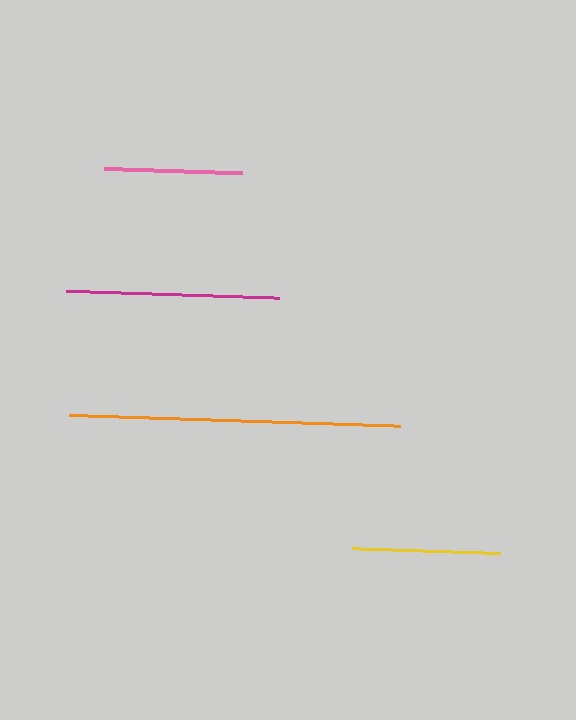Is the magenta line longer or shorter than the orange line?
The orange line is longer than the magenta line.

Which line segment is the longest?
The orange line is the longest at approximately 331 pixels.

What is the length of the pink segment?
The pink segment is approximately 138 pixels long.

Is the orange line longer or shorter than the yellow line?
The orange line is longer than the yellow line.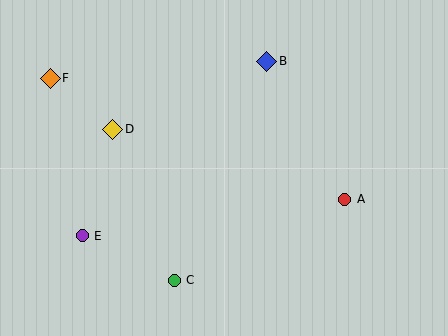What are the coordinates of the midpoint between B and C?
The midpoint between B and C is at (220, 171).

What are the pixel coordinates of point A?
Point A is at (345, 199).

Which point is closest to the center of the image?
Point B at (267, 61) is closest to the center.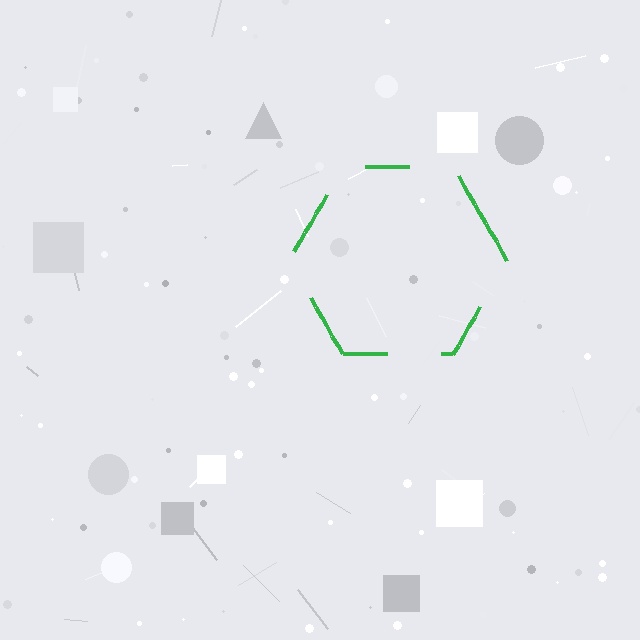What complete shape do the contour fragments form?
The contour fragments form a hexagon.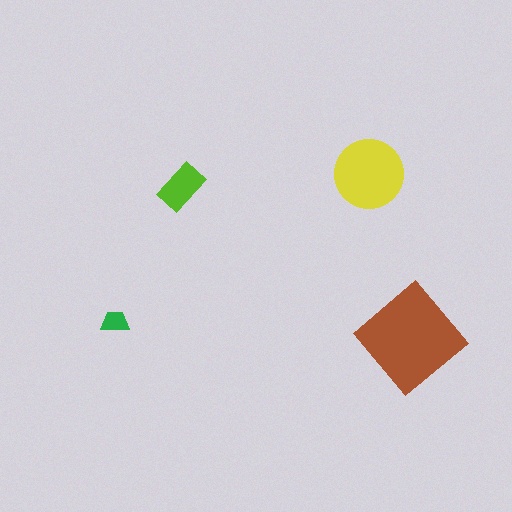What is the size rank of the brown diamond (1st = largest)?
1st.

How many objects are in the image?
There are 4 objects in the image.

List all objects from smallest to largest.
The green trapezoid, the lime rectangle, the yellow circle, the brown diamond.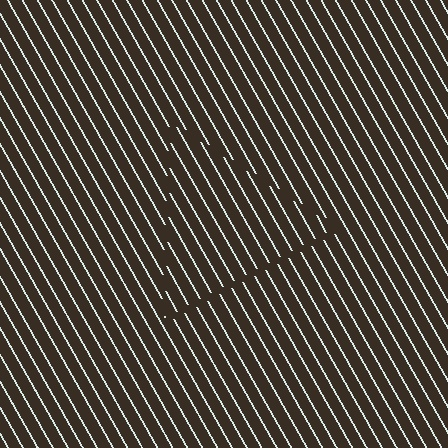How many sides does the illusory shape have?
3 sides — the line-ends trace a triangle.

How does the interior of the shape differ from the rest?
The interior of the shape contains the same grating, shifted by half a period — the contour is defined by the phase discontinuity where line-ends from the inner and outer gratings abut.